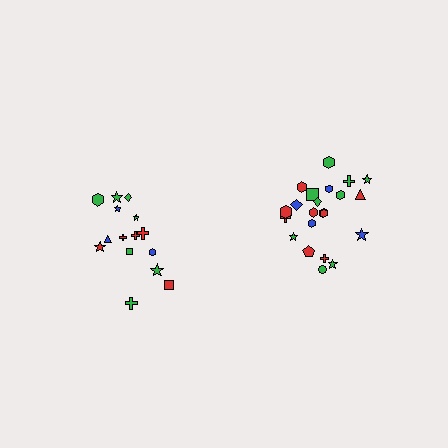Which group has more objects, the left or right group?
The right group.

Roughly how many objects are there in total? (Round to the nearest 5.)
Roughly 35 objects in total.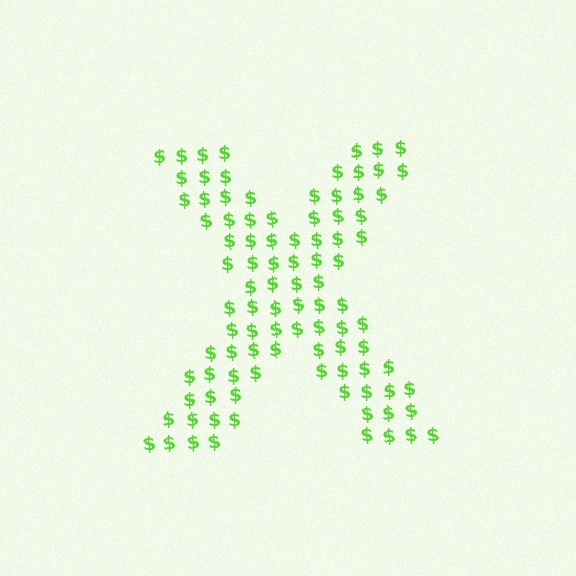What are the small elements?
The small elements are dollar signs.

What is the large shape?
The large shape is the letter X.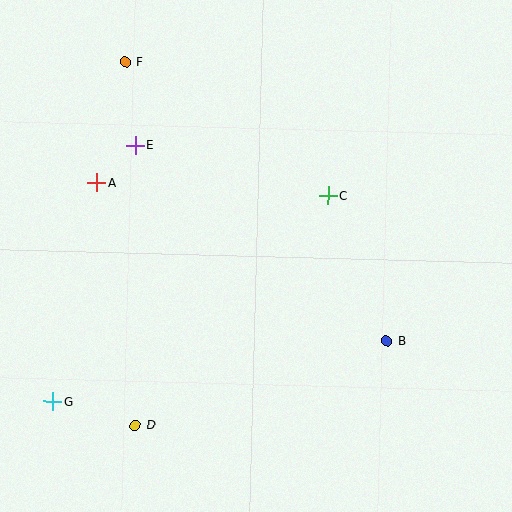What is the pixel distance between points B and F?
The distance between B and F is 382 pixels.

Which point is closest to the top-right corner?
Point C is closest to the top-right corner.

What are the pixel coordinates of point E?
Point E is at (135, 145).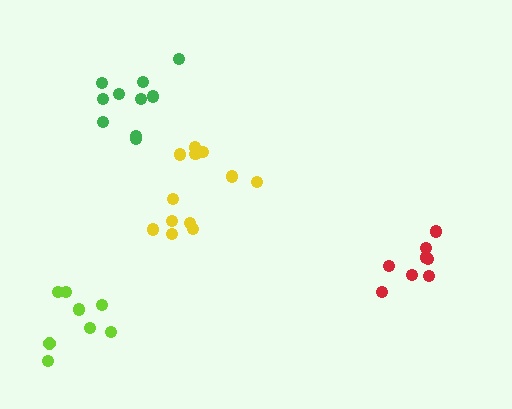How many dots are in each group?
Group 1: 11 dots, Group 2: 12 dots, Group 3: 8 dots, Group 4: 8 dots (39 total).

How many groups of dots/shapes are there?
There are 4 groups.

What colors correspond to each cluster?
The clusters are colored: green, yellow, red, lime.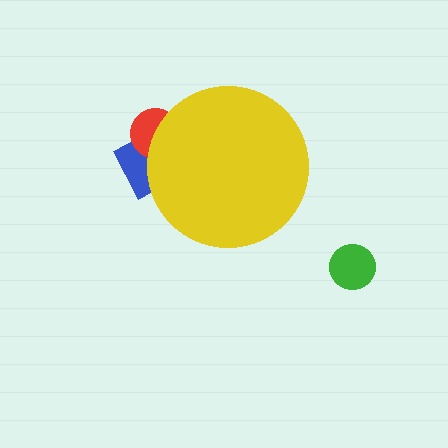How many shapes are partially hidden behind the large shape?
2 shapes are partially hidden.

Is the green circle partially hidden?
No, the green circle is fully visible.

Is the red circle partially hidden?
Yes, the red circle is partially hidden behind the yellow circle.